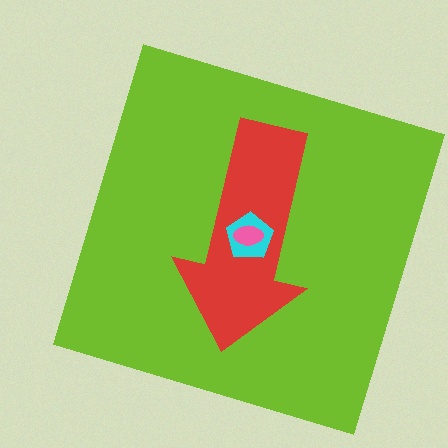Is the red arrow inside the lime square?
Yes.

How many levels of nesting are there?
4.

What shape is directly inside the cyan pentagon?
The pink ellipse.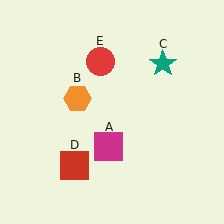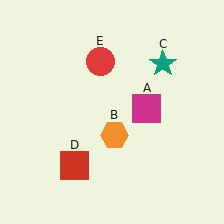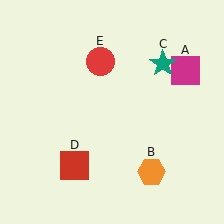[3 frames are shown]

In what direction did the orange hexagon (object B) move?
The orange hexagon (object B) moved down and to the right.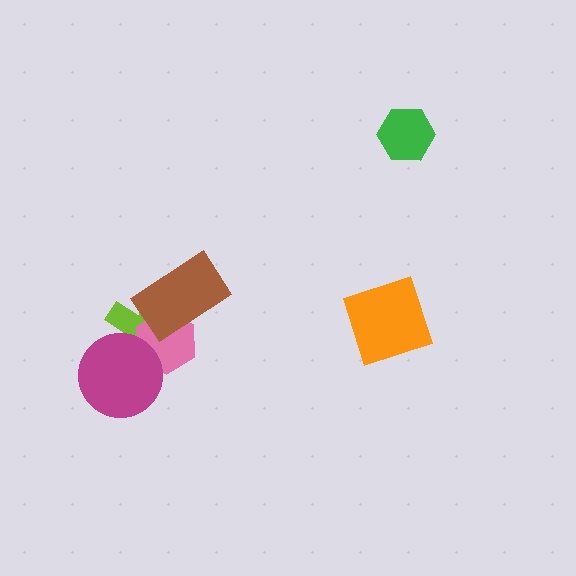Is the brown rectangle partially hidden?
No, no other shape covers it.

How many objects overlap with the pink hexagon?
3 objects overlap with the pink hexagon.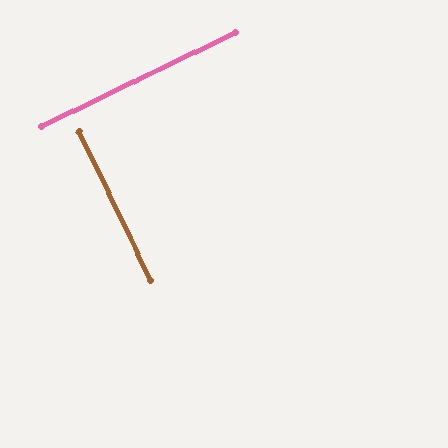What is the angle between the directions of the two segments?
Approximately 90 degrees.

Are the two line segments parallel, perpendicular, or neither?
Perpendicular — they meet at approximately 90°.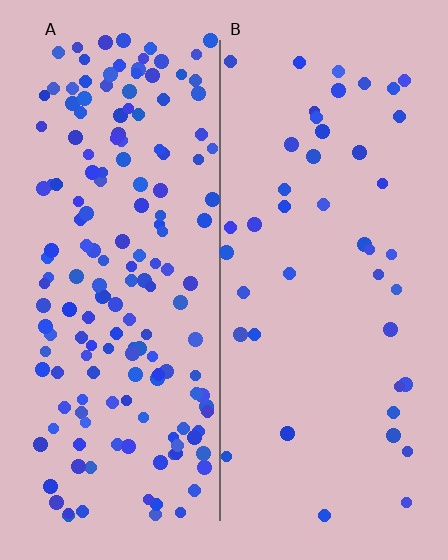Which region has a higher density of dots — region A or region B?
A (the left).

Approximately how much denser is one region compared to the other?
Approximately 3.8× — region A over region B.